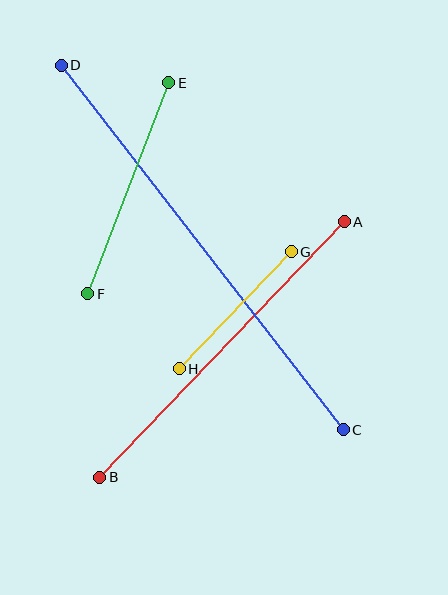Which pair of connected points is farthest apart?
Points C and D are farthest apart.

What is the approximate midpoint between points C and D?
The midpoint is at approximately (202, 247) pixels.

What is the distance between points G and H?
The distance is approximately 162 pixels.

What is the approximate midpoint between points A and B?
The midpoint is at approximately (222, 349) pixels.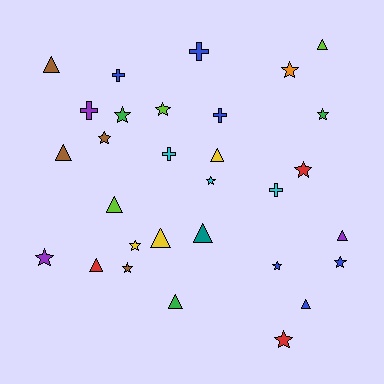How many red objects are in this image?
There are 3 red objects.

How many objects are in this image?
There are 30 objects.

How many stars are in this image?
There are 13 stars.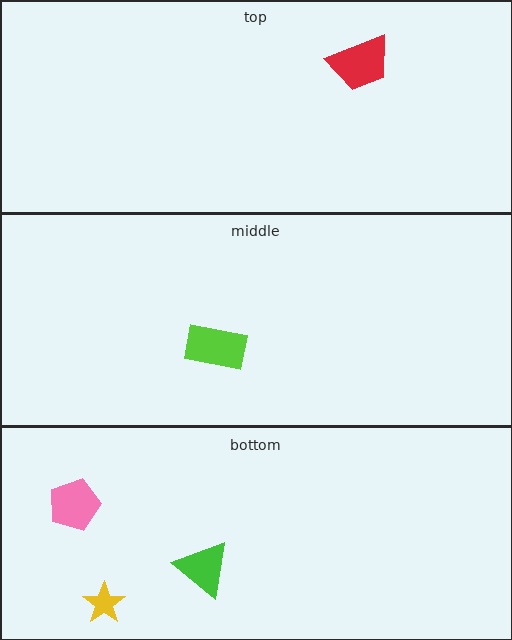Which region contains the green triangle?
The bottom region.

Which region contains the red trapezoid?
The top region.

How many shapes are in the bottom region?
3.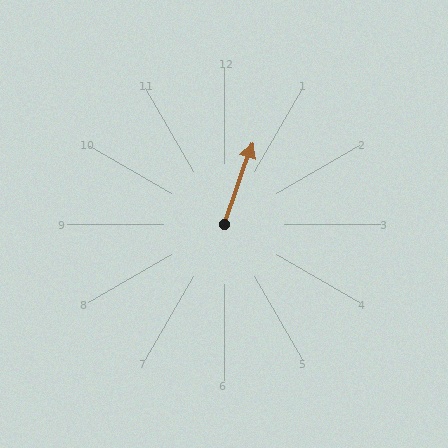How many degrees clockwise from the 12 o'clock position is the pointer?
Approximately 19 degrees.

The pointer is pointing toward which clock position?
Roughly 1 o'clock.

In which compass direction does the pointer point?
North.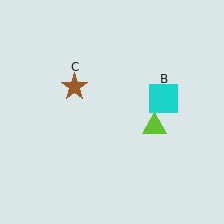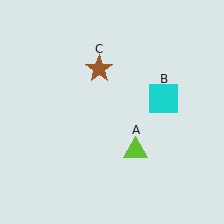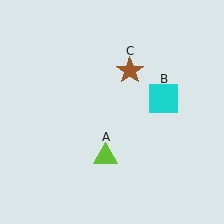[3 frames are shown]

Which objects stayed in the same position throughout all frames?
Cyan square (object B) remained stationary.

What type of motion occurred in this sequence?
The lime triangle (object A), brown star (object C) rotated clockwise around the center of the scene.